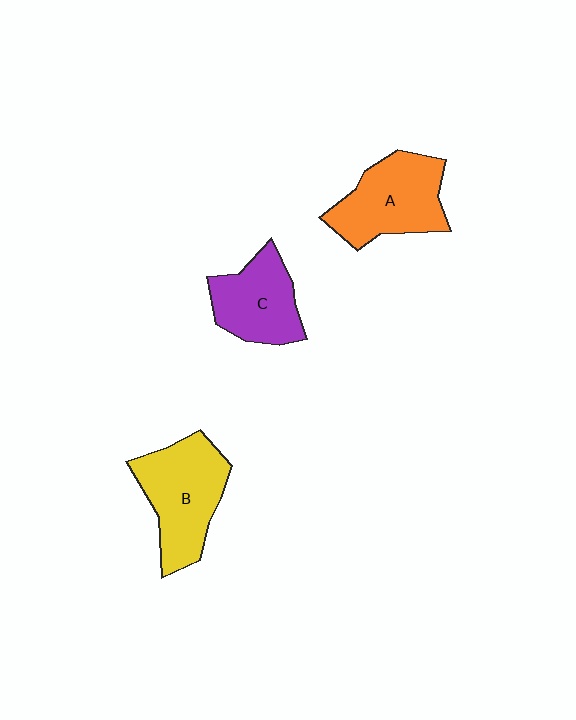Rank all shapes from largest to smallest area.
From largest to smallest: B (yellow), A (orange), C (purple).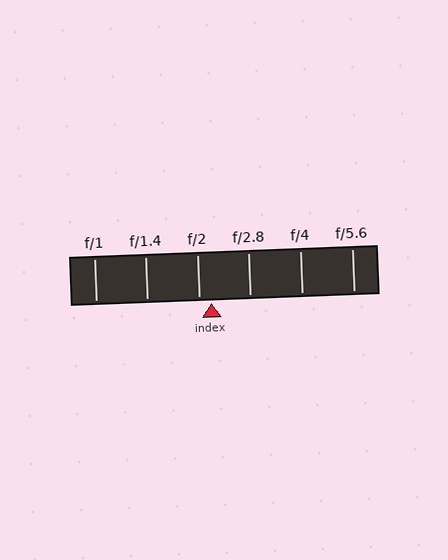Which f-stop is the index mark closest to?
The index mark is closest to f/2.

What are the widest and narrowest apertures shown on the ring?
The widest aperture shown is f/1 and the narrowest is f/5.6.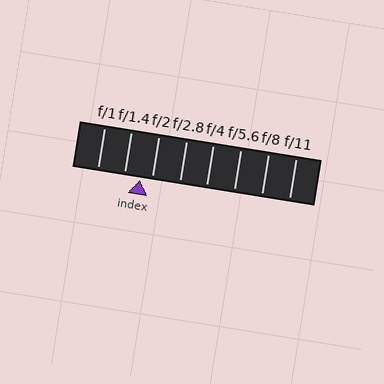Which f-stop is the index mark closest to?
The index mark is closest to f/2.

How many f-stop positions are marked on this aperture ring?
There are 8 f-stop positions marked.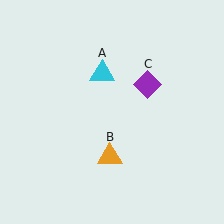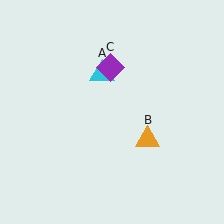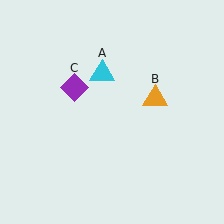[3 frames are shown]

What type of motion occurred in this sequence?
The orange triangle (object B), purple diamond (object C) rotated counterclockwise around the center of the scene.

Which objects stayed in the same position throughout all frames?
Cyan triangle (object A) remained stationary.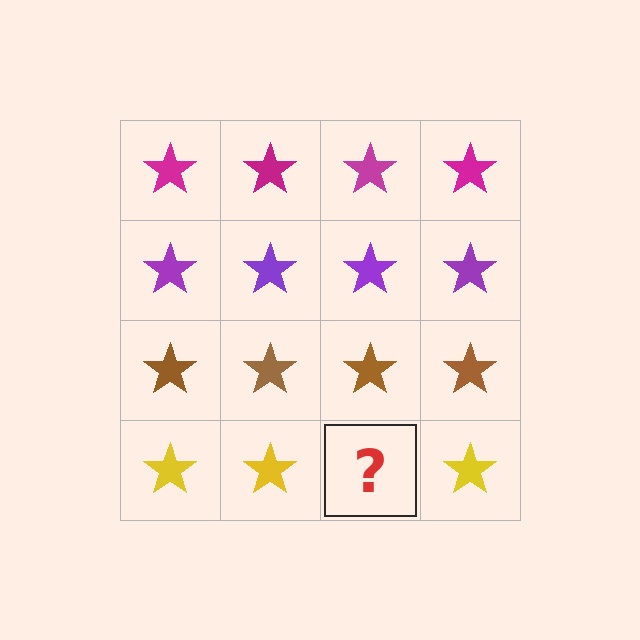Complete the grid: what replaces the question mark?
The question mark should be replaced with a yellow star.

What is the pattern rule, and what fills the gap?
The rule is that each row has a consistent color. The gap should be filled with a yellow star.